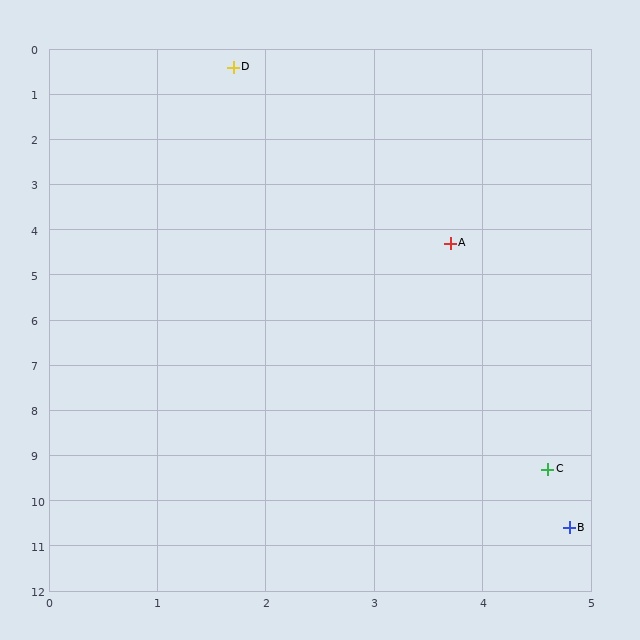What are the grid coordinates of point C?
Point C is at approximately (4.6, 9.3).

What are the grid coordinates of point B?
Point B is at approximately (4.8, 10.6).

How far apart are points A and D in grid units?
Points A and D are about 4.4 grid units apart.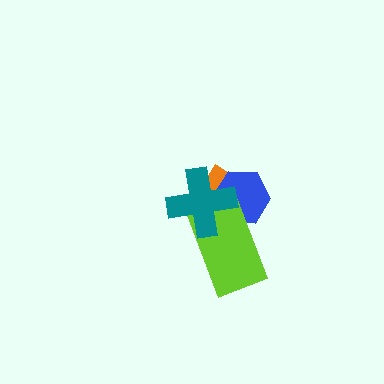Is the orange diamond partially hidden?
Yes, it is partially covered by another shape.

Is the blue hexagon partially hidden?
Yes, it is partially covered by another shape.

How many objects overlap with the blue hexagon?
3 objects overlap with the blue hexagon.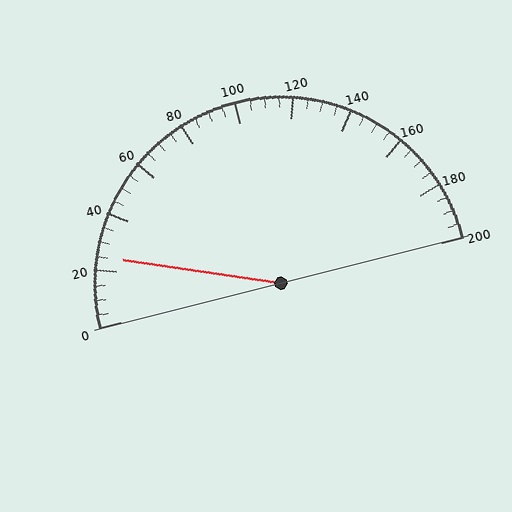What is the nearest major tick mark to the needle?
The nearest major tick mark is 20.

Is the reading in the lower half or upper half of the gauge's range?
The reading is in the lower half of the range (0 to 200).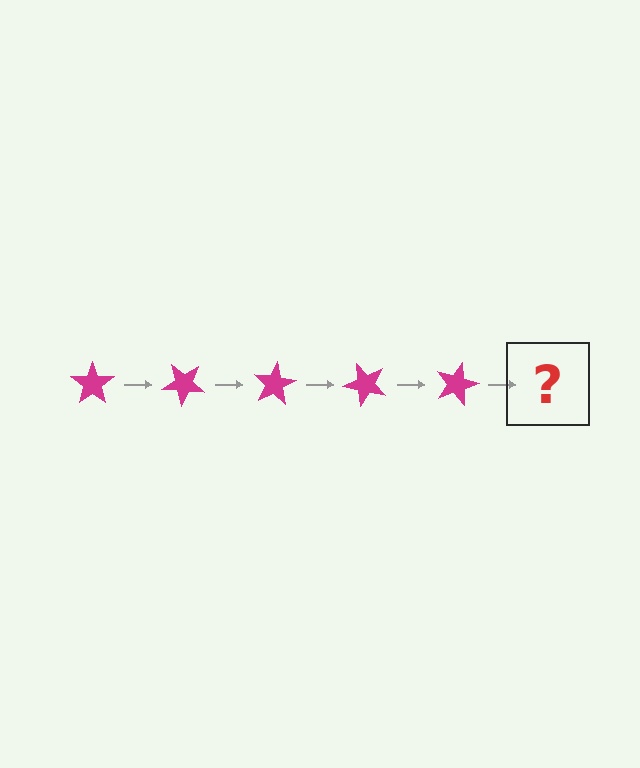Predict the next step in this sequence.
The next step is a magenta star rotated 200 degrees.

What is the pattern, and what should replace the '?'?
The pattern is that the star rotates 40 degrees each step. The '?' should be a magenta star rotated 200 degrees.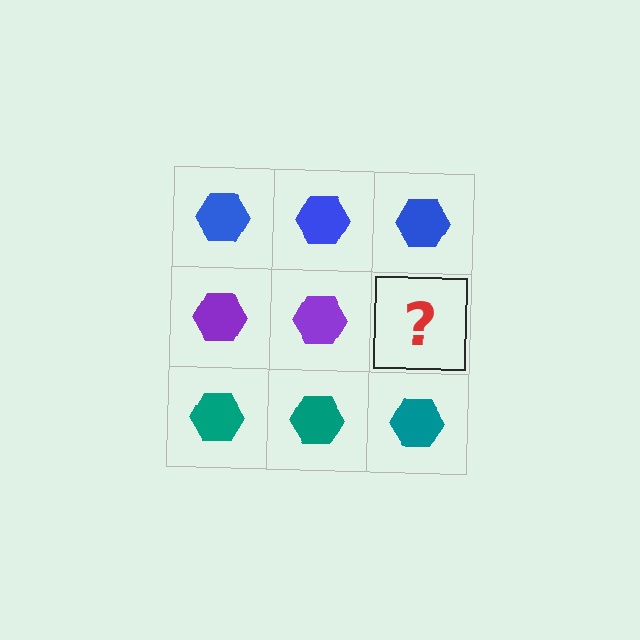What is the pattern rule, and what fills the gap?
The rule is that each row has a consistent color. The gap should be filled with a purple hexagon.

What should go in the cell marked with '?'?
The missing cell should contain a purple hexagon.